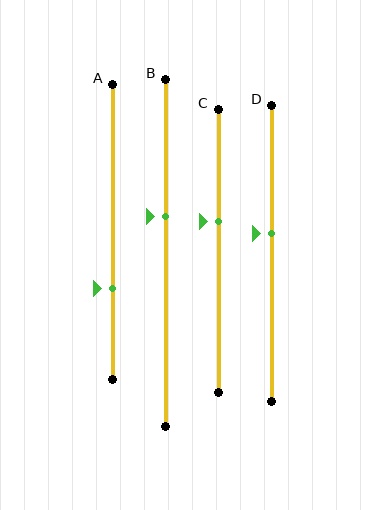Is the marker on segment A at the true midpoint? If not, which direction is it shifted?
No, the marker on segment A is shifted downward by about 19% of the segment length.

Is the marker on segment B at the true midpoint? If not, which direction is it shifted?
No, the marker on segment B is shifted upward by about 11% of the segment length.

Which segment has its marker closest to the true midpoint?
Segment D has its marker closest to the true midpoint.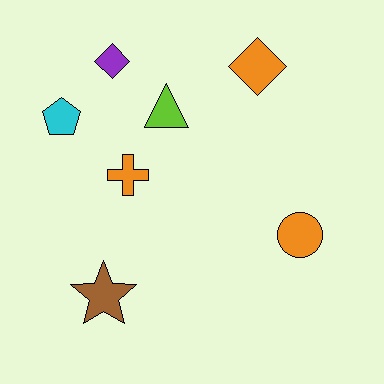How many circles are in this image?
There is 1 circle.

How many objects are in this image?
There are 7 objects.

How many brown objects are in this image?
There is 1 brown object.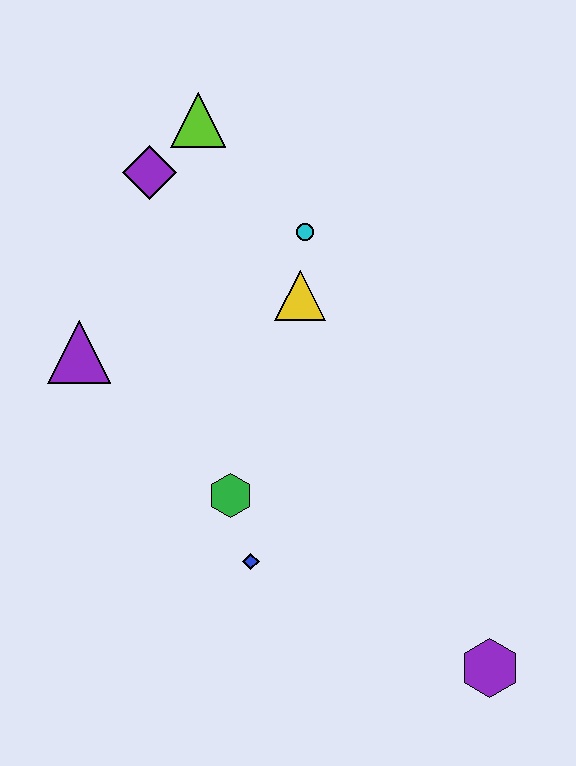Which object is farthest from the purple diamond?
The purple hexagon is farthest from the purple diamond.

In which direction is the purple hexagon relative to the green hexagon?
The purple hexagon is to the right of the green hexagon.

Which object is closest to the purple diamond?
The lime triangle is closest to the purple diamond.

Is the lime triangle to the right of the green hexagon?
No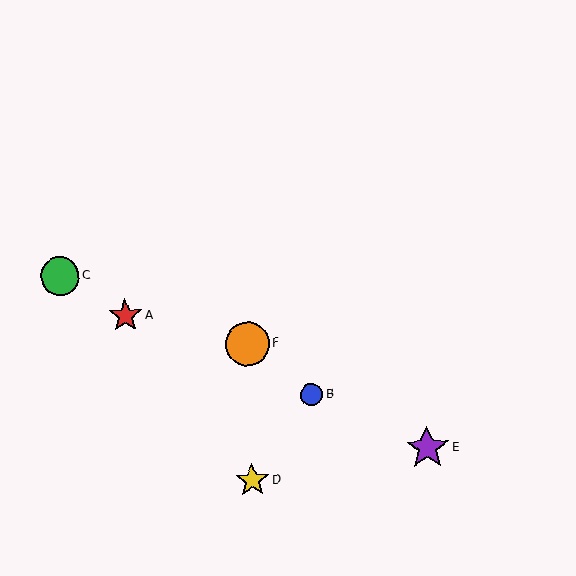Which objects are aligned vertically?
Objects D, F are aligned vertically.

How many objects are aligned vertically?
2 objects (D, F) are aligned vertically.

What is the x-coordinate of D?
Object D is at x≈252.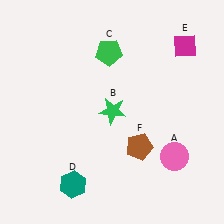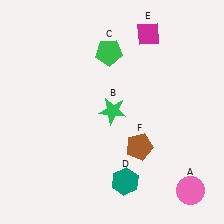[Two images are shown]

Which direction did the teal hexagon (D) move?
The teal hexagon (D) moved right.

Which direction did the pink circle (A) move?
The pink circle (A) moved down.